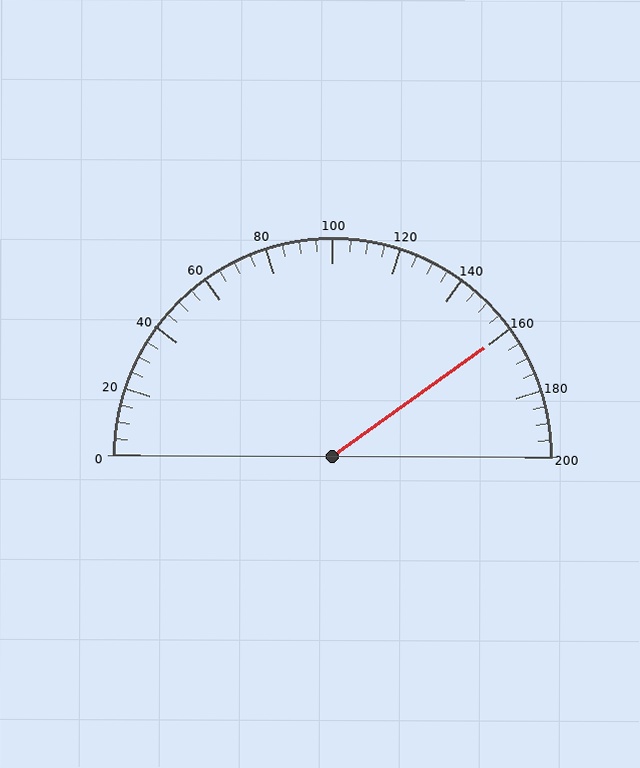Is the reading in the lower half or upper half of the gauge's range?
The reading is in the upper half of the range (0 to 200).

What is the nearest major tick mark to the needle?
The nearest major tick mark is 160.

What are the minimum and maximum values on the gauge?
The gauge ranges from 0 to 200.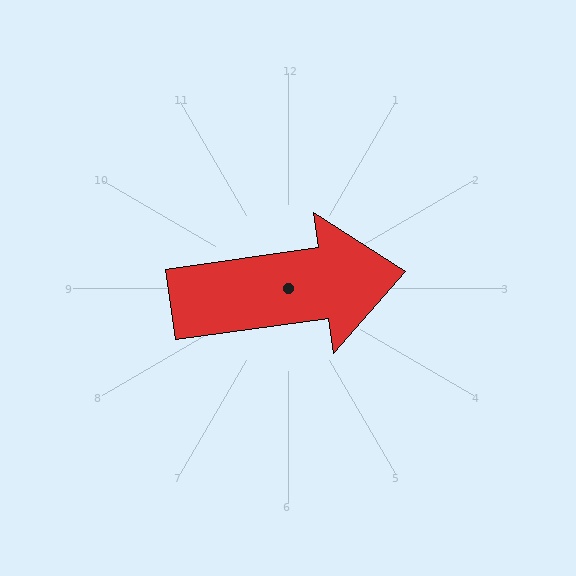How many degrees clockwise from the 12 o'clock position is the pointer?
Approximately 82 degrees.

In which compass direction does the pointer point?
East.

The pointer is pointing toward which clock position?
Roughly 3 o'clock.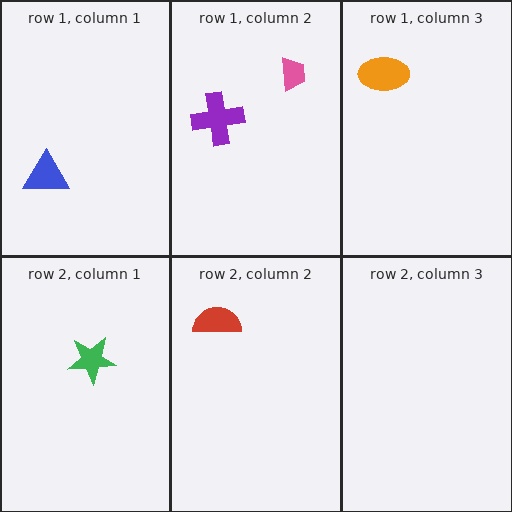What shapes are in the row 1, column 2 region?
The pink trapezoid, the purple cross.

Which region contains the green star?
The row 2, column 1 region.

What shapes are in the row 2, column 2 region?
The red semicircle.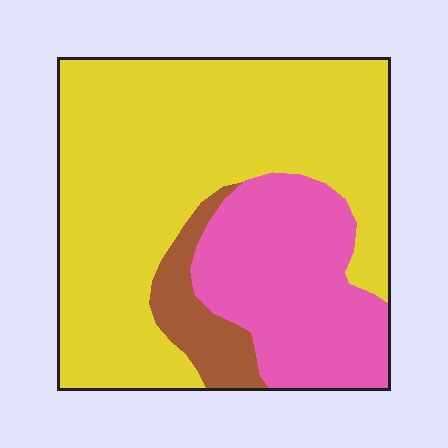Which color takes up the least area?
Brown, at roughly 10%.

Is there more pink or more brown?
Pink.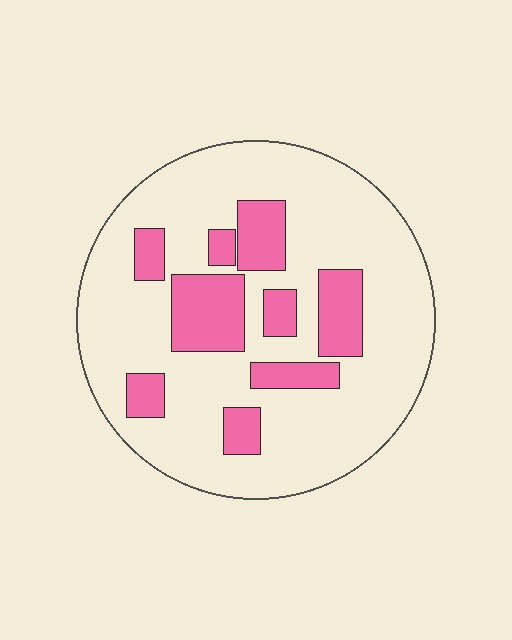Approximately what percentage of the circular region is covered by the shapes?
Approximately 25%.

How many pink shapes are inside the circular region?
9.